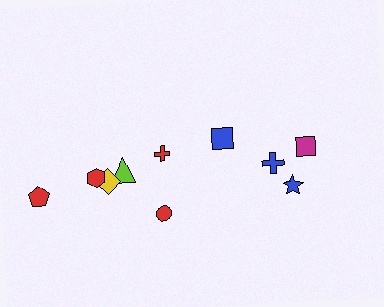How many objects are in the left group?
There are 6 objects.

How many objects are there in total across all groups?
There are 10 objects.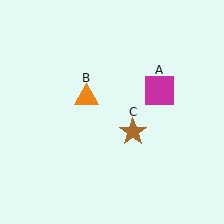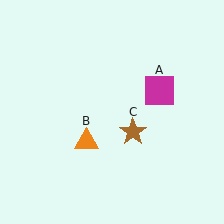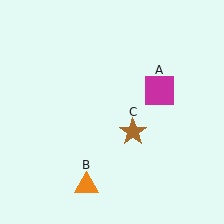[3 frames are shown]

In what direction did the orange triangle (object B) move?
The orange triangle (object B) moved down.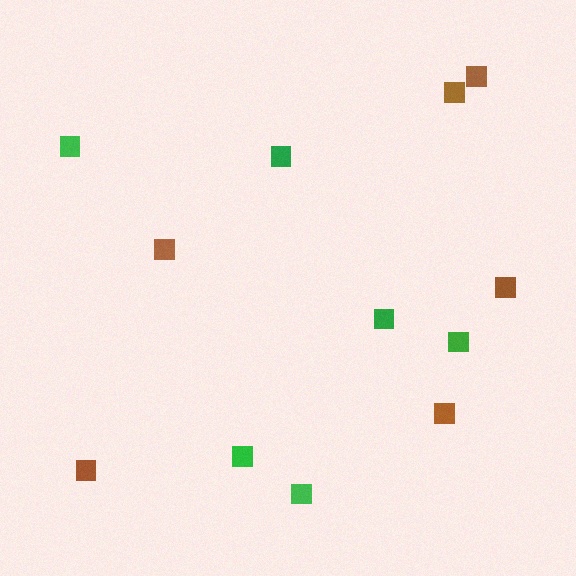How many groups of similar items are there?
There are 2 groups: one group of brown squares (6) and one group of green squares (6).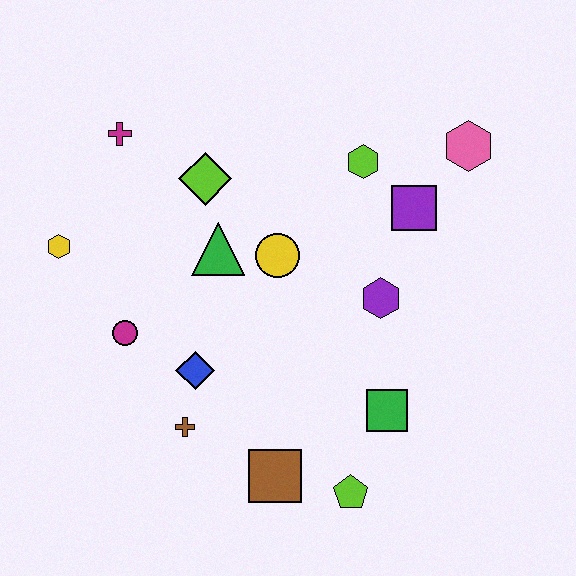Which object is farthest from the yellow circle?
The lime pentagon is farthest from the yellow circle.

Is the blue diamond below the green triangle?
Yes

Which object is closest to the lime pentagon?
The brown square is closest to the lime pentagon.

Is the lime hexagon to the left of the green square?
Yes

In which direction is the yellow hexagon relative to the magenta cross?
The yellow hexagon is below the magenta cross.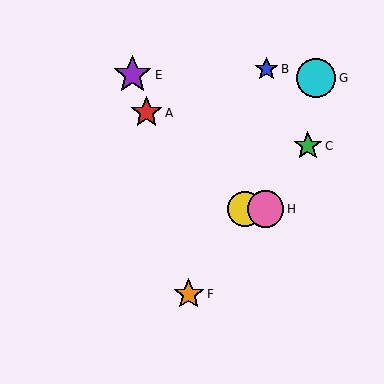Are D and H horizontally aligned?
Yes, both are at y≈209.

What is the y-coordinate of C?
Object C is at y≈146.